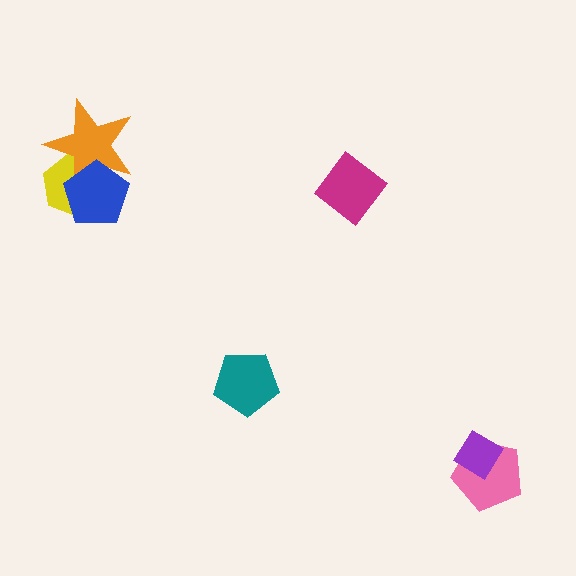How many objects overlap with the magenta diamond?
0 objects overlap with the magenta diamond.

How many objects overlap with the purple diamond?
1 object overlaps with the purple diamond.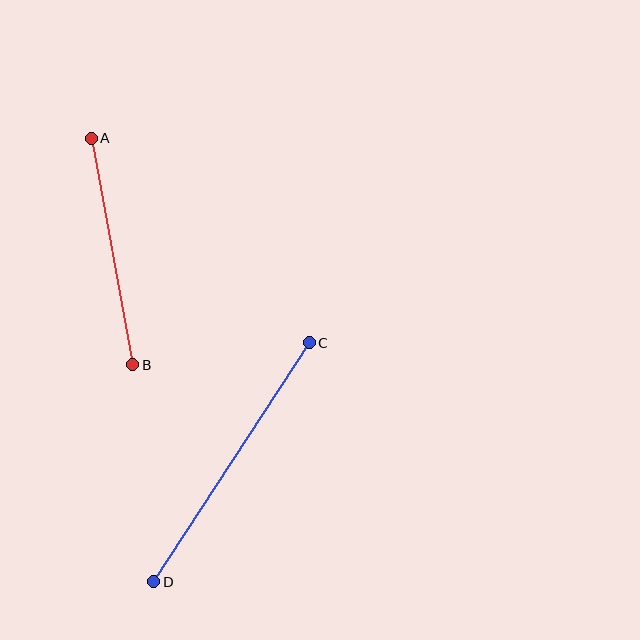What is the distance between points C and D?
The distance is approximately 285 pixels.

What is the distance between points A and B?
The distance is approximately 230 pixels.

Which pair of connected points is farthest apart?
Points C and D are farthest apart.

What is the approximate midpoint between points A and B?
The midpoint is at approximately (112, 252) pixels.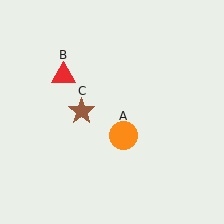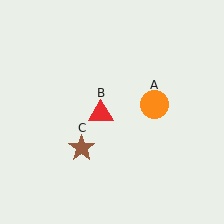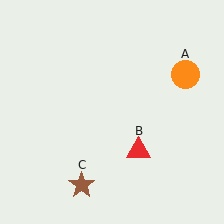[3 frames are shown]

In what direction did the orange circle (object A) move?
The orange circle (object A) moved up and to the right.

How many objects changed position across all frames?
3 objects changed position: orange circle (object A), red triangle (object B), brown star (object C).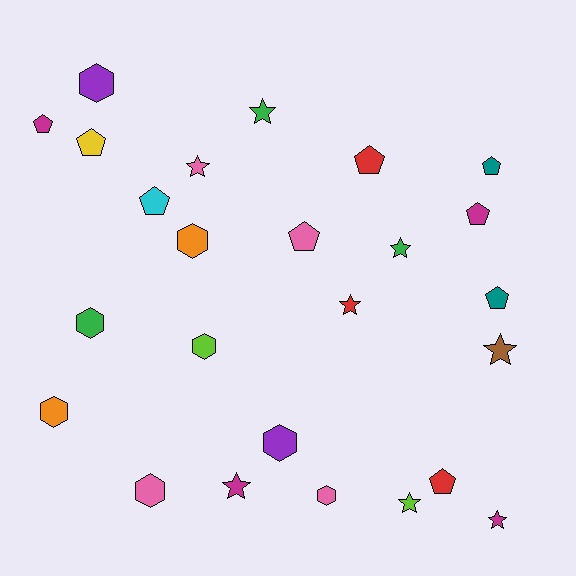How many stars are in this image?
There are 8 stars.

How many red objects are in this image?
There are 3 red objects.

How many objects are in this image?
There are 25 objects.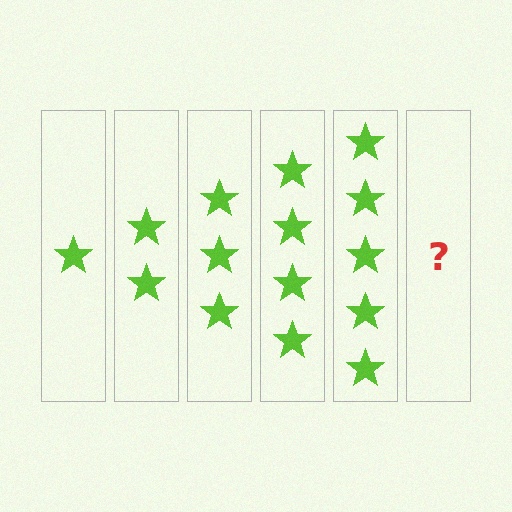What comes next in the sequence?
The next element should be 6 stars.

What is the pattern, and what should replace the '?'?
The pattern is that each step adds one more star. The '?' should be 6 stars.